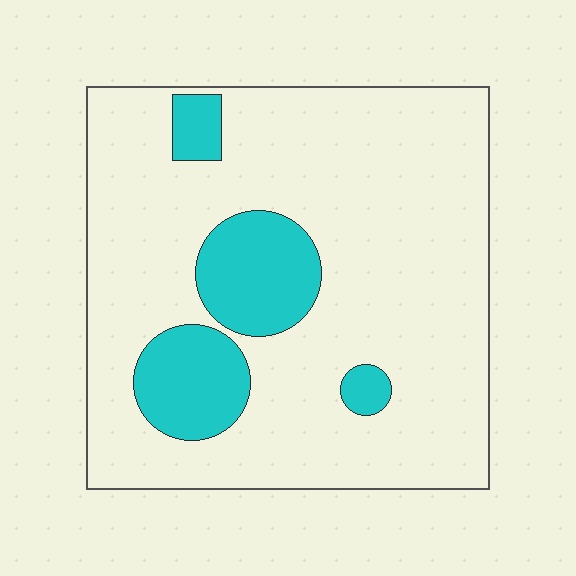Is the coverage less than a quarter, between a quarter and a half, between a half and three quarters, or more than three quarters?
Less than a quarter.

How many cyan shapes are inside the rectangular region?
4.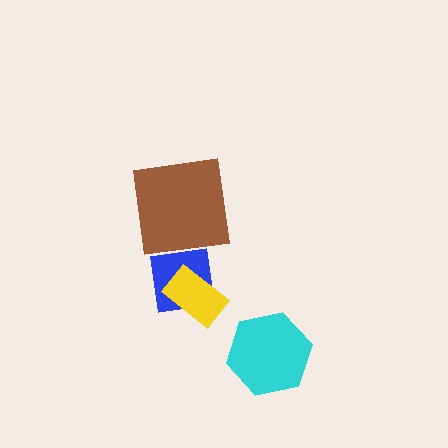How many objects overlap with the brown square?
0 objects overlap with the brown square.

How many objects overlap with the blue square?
1 object overlaps with the blue square.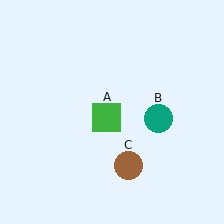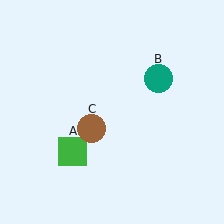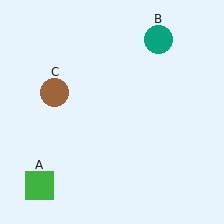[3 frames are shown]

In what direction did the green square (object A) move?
The green square (object A) moved down and to the left.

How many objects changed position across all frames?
3 objects changed position: green square (object A), teal circle (object B), brown circle (object C).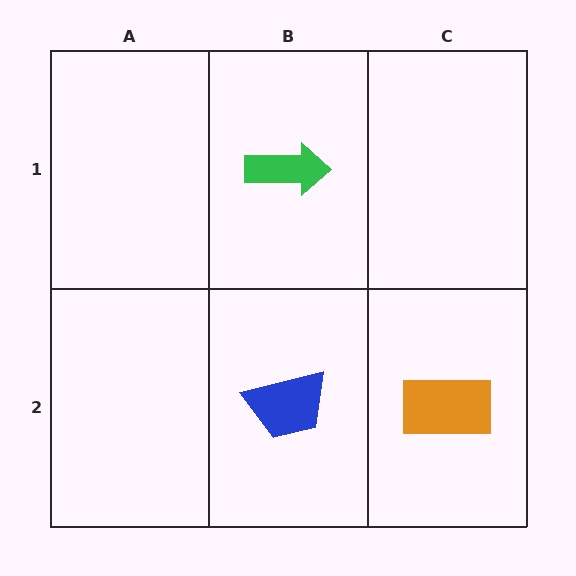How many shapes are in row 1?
1 shape.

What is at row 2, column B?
A blue trapezoid.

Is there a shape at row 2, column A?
No, that cell is empty.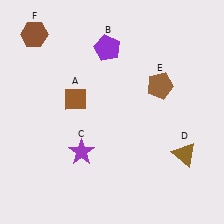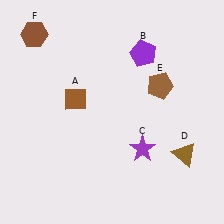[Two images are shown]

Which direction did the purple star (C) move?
The purple star (C) moved right.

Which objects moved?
The objects that moved are: the purple pentagon (B), the purple star (C).